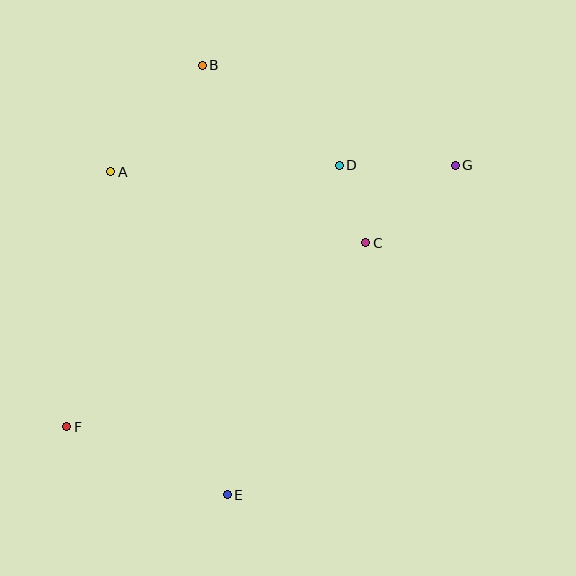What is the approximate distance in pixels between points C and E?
The distance between C and E is approximately 288 pixels.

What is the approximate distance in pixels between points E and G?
The distance between E and G is approximately 401 pixels.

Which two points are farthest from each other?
Points F and G are farthest from each other.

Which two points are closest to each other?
Points C and D are closest to each other.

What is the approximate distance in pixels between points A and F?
The distance between A and F is approximately 259 pixels.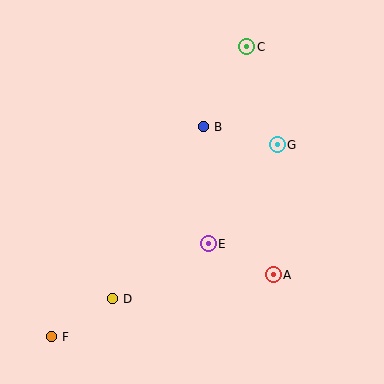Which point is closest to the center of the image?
Point E at (208, 244) is closest to the center.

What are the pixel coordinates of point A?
Point A is at (273, 275).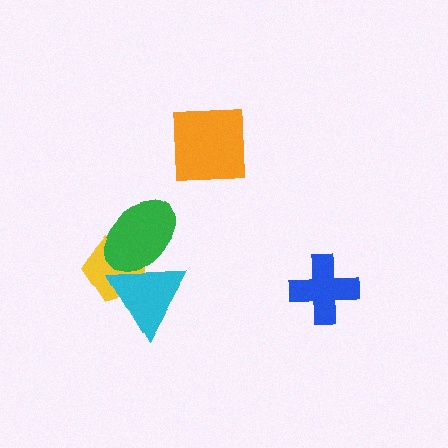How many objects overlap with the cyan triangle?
2 objects overlap with the cyan triangle.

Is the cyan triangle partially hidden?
Yes, it is partially covered by another shape.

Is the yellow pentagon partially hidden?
Yes, it is partially covered by another shape.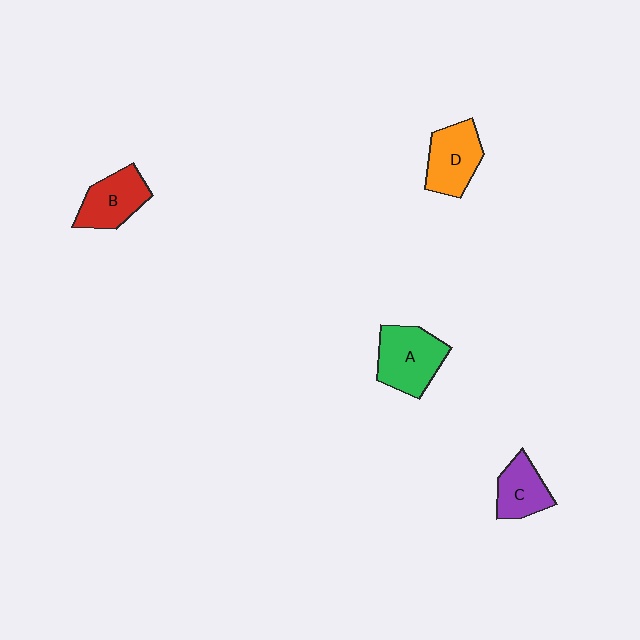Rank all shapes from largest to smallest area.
From largest to smallest: A (green), D (orange), B (red), C (purple).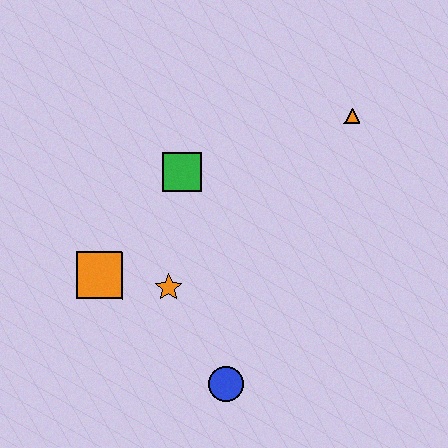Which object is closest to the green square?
The orange star is closest to the green square.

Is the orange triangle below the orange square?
No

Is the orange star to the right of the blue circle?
No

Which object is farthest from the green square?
The blue circle is farthest from the green square.